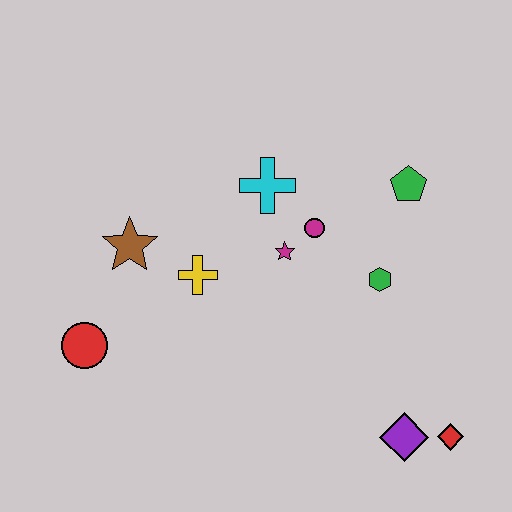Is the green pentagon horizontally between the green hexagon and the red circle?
No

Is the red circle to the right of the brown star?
No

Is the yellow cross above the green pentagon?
No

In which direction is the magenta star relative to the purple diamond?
The magenta star is above the purple diamond.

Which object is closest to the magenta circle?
The magenta star is closest to the magenta circle.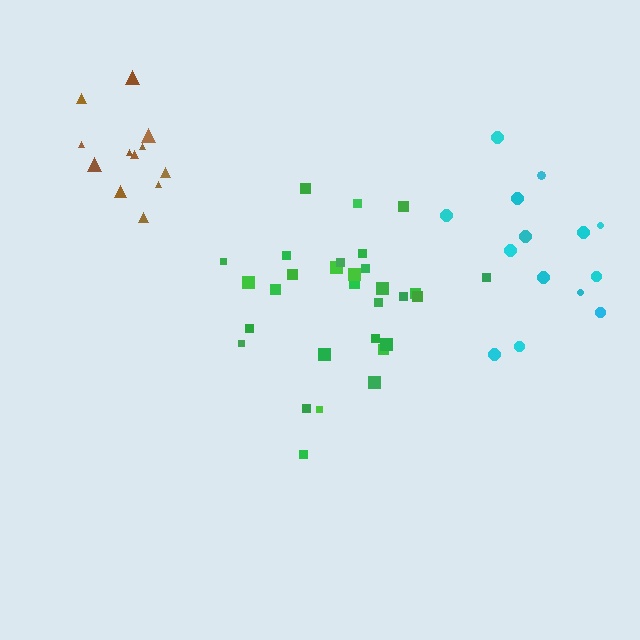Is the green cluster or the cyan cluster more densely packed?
Green.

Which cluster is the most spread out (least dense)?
Brown.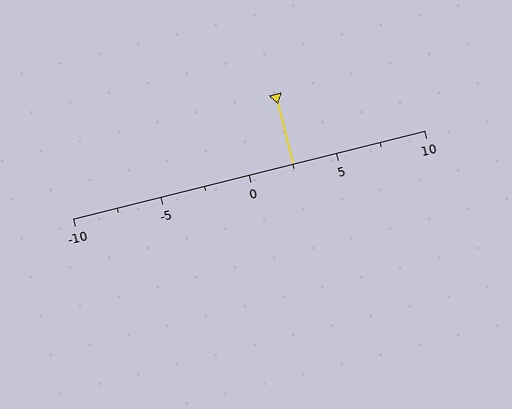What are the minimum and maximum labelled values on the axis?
The axis runs from -10 to 10.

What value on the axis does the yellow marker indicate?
The marker indicates approximately 2.5.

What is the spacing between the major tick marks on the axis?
The major ticks are spaced 5 apart.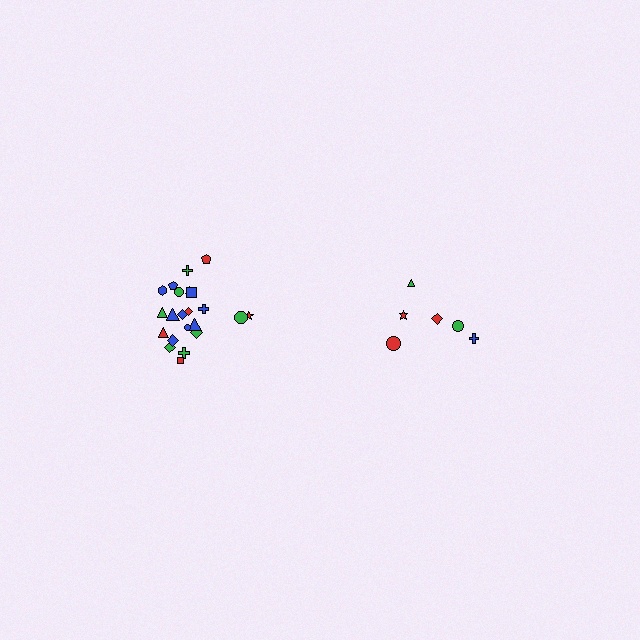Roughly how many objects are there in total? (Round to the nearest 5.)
Roughly 30 objects in total.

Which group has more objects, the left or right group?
The left group.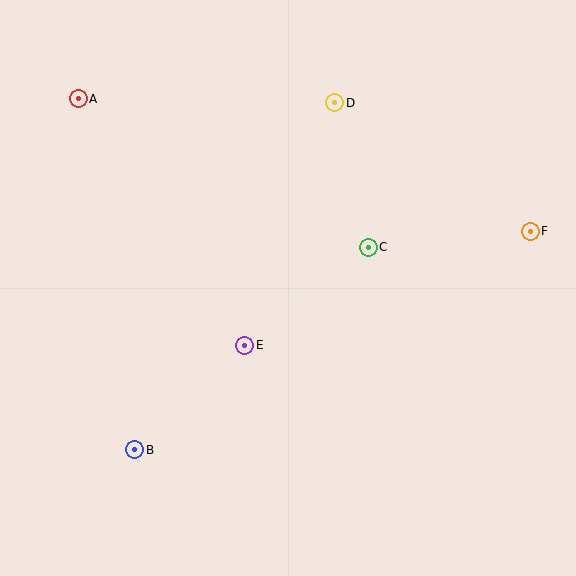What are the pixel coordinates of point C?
Point C is at (368, 247).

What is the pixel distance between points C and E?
The distance between C and E is 157 pixels.